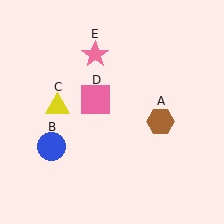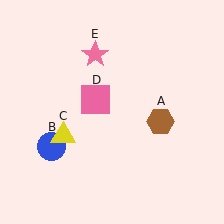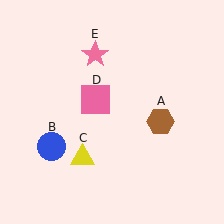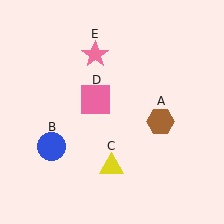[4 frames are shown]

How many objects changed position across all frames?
1 object changed position: yellow triangle (object C).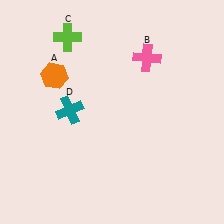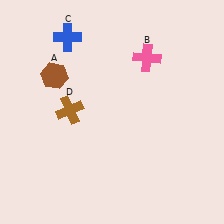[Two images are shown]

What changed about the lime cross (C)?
In Image 1, C is lime. In Image 2, it changed to blue.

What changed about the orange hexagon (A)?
In Image 1, A is orange. In Image 2, it changed to brown.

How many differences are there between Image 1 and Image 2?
There are 3 differences between the two images.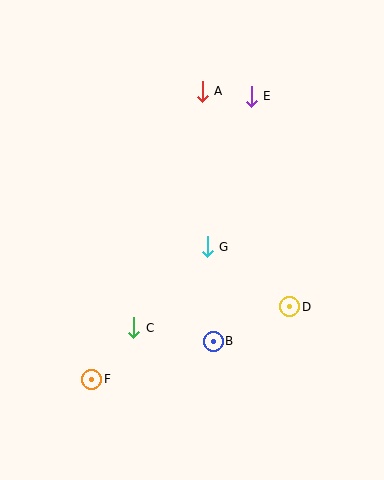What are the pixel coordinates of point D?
Point D is at (290, 307).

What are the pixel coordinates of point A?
Point A is at (202, 91).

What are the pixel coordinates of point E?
Point E is at (251, 96).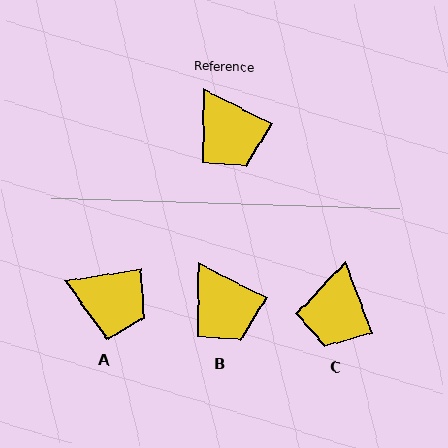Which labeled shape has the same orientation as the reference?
B.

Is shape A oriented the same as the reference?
No, it is off by about 36 degrees.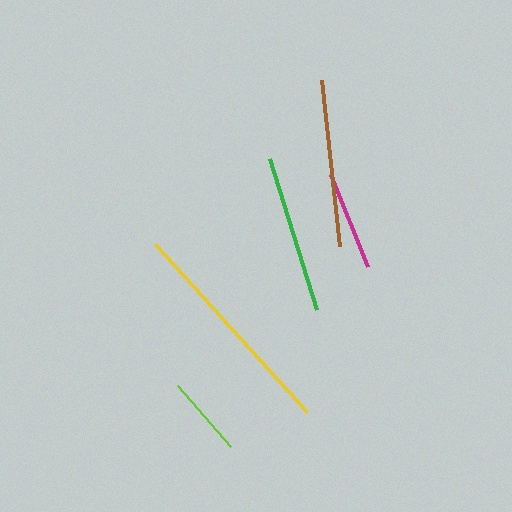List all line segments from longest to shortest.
From longest to shortest: yellow, brown, green, magenta, lime.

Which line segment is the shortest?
The lime line is the shortest at approximately 81 pixels.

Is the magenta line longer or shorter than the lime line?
The magenta line is longer than the lime line.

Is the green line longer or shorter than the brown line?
The brown line is longer than the green line.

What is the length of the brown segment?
The brown segment is approximately 167 pixels long.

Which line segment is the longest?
The yellow line is the longest at approximately 226 pixels.